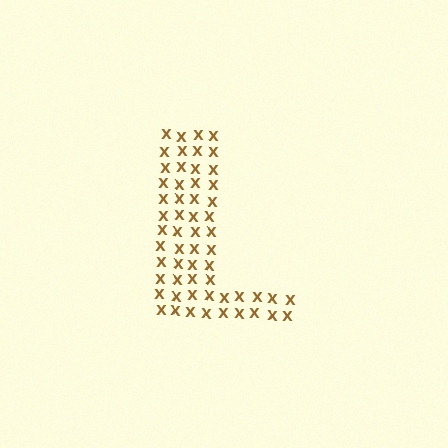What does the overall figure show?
The overall figure shows the letter L.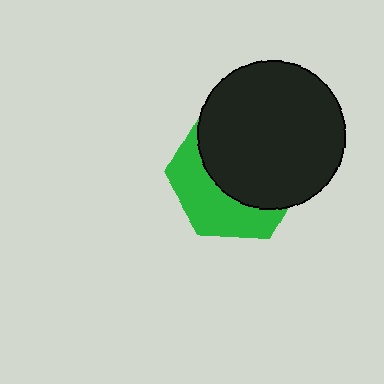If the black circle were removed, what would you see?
You would see the complete green hexagon.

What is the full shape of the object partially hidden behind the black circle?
The partially hidden object is a green hexagon.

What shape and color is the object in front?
The object in front is a black circle.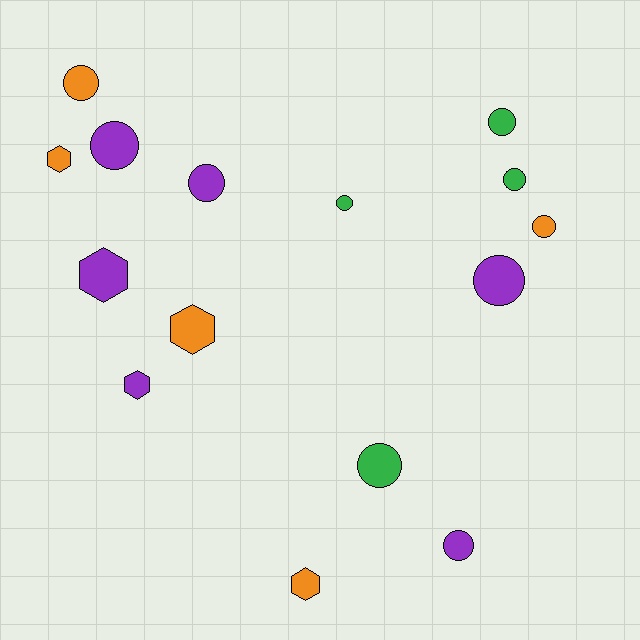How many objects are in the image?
There are 15 objects.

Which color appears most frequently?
Purple, with 6 objects.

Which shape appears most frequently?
Circle, with 10 objects.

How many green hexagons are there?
There are no green hexagons.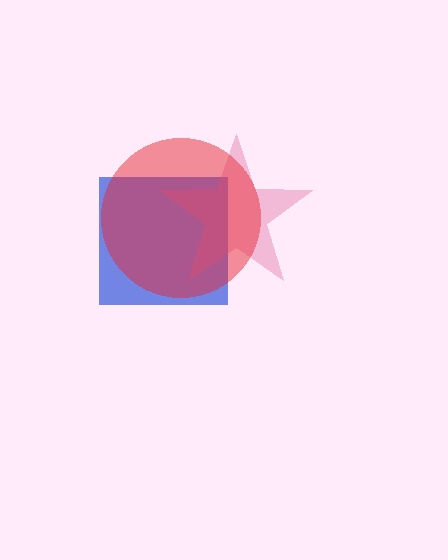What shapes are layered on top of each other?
The layered shapes are: a blue square, a pink star, a red circle.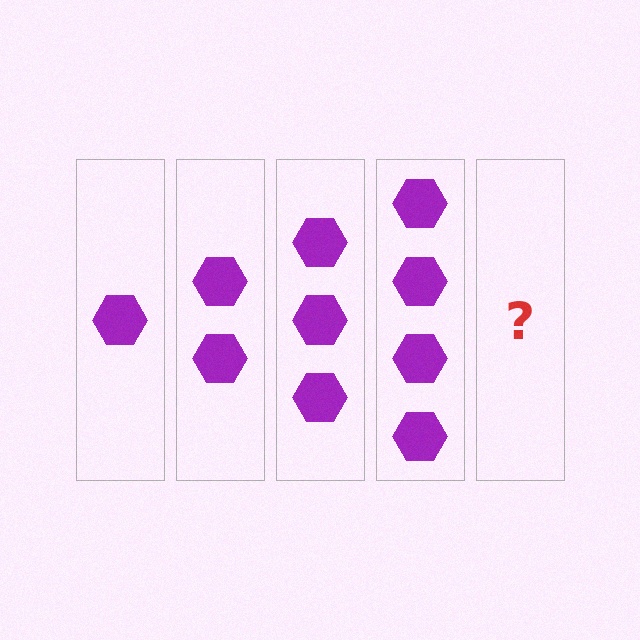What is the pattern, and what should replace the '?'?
The pattern is that each step adds one more hexagon. The '?' should be 5 hexagons.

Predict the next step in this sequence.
The next step is 5 hexagons.